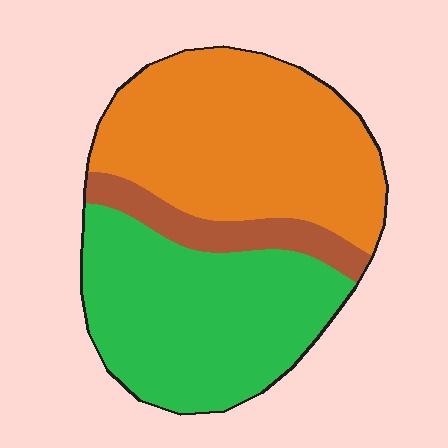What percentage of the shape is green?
Green takes up between a third and a half of the shape.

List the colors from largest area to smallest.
From largest to smallest: orange, green, brown.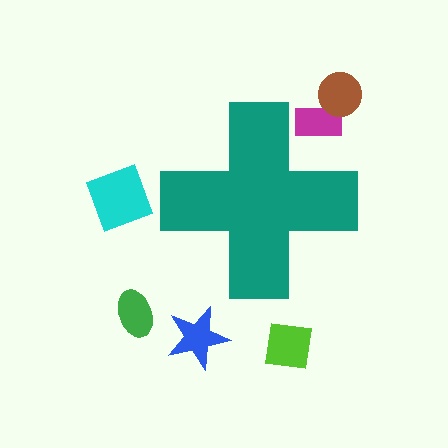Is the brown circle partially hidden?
No, the brown circle is fully visible.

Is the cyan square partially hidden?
No, the cyan square is fully visible.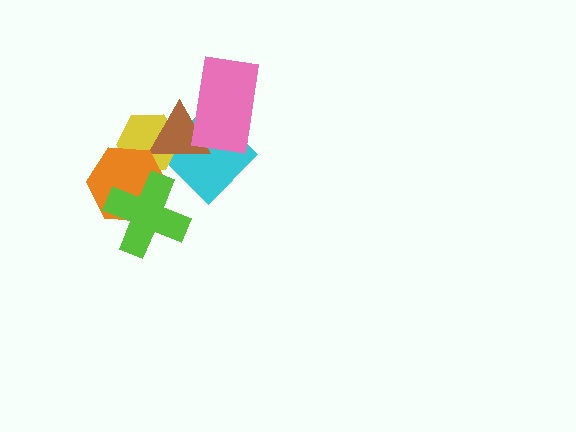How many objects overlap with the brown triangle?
3 objects overlap with the brown triangle.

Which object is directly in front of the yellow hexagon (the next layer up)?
The brown triangle is directly in front of the yellow hexagon.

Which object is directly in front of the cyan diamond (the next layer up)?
The yellow hexagon is directly in front of the cyan diamond.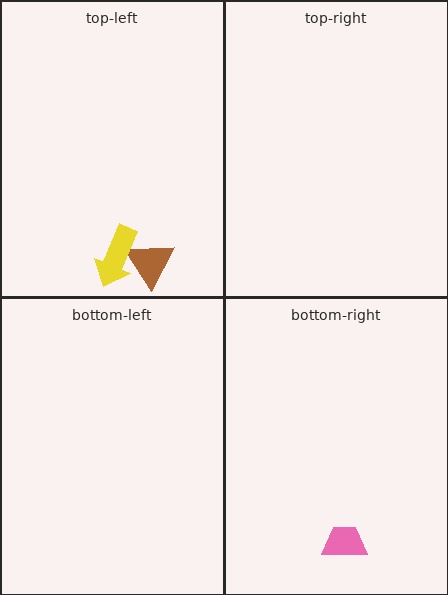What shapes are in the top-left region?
The brown triangle, the yellow arrow.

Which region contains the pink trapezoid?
The bottom-right region.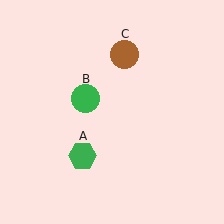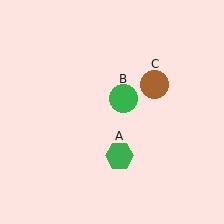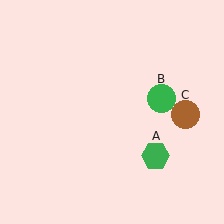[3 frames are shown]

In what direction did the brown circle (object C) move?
The brown circle (object C) moved down and to the right.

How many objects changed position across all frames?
3 objects changed position: green hexagon (object A), green circle (object B), brown circle (object C).